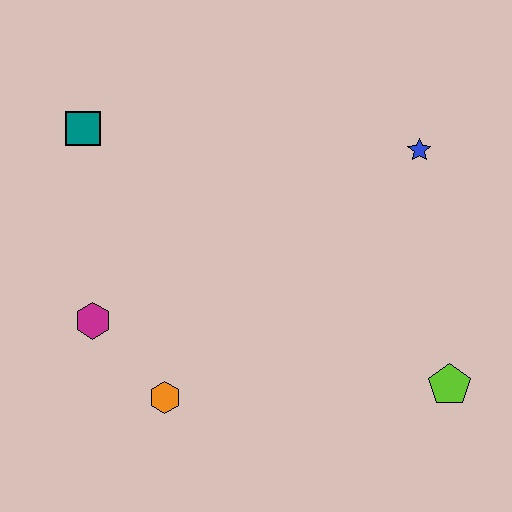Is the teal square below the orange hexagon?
No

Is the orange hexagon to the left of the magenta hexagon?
No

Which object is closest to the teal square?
The magenta hexagon is closest to the teal square.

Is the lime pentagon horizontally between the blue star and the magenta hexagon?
No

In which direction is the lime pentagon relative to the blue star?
The lime pentagon is below the blue star.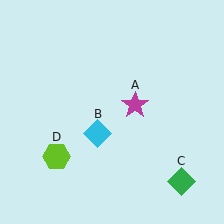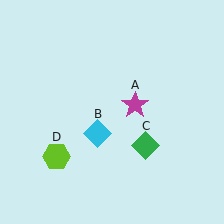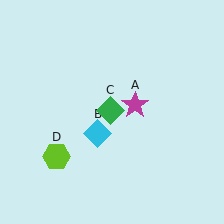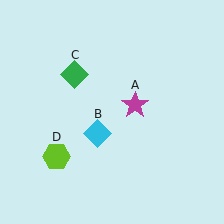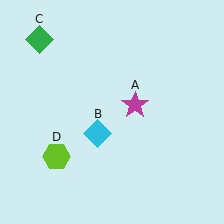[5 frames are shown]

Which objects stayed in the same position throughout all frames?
Magenta star (object A) and cyan diamond (object B) and lime hexagon (object D) remained stationary.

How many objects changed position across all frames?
1 object changed position: green diamond (object C).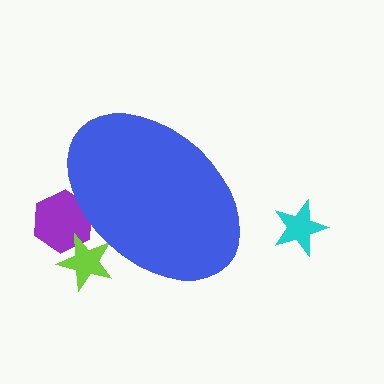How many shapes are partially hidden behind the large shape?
2 shapes are partially hidden.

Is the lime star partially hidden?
Yes, the lime star is partially hidden behind the blue ellipse.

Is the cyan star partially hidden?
No, the cyan star is fully visible.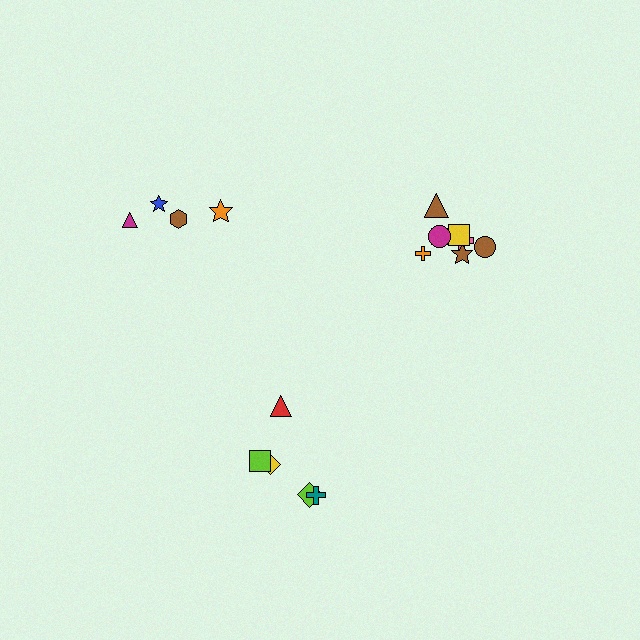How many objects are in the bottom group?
There are 5 objects.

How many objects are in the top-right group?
There are 8 objects.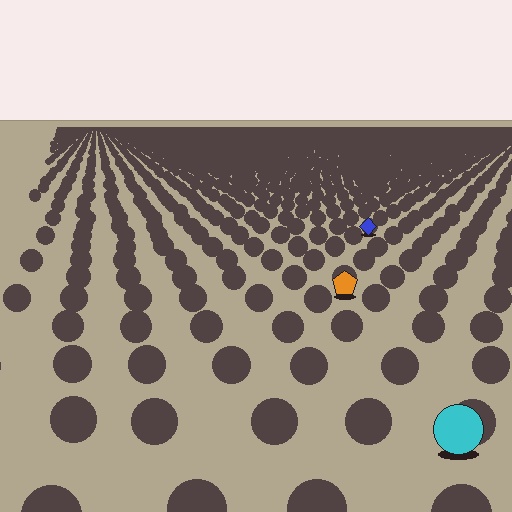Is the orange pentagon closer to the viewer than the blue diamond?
Yes. The orange pentagon is closer — you can tell from the texture gradient: the ground texture is coarser near it.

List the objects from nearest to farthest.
From nearest to farthest: the cyan circle, the orange pentagon, the blue diamond.